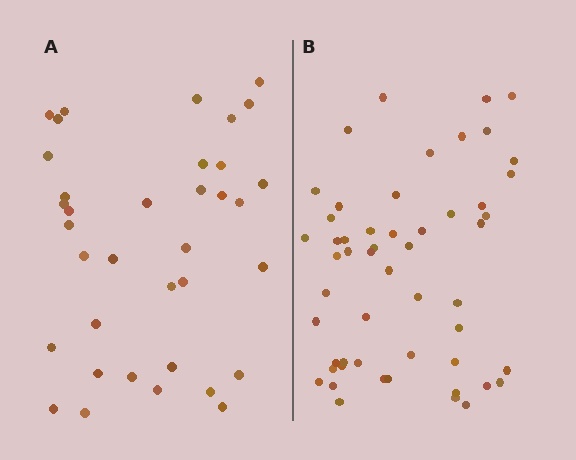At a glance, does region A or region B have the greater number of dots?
Region B (the right region) has more dots.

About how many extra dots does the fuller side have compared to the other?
Region B has approximately 15 more dots than region A.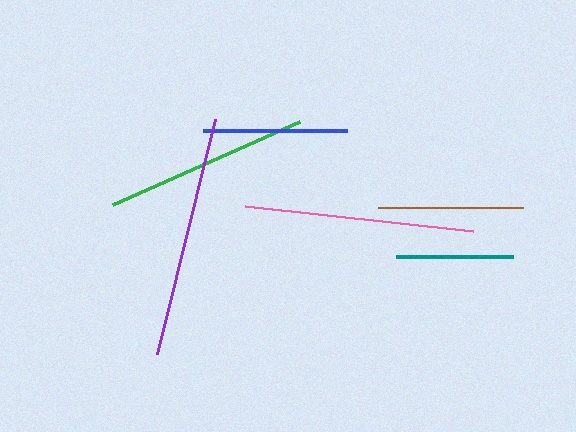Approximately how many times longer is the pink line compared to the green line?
The pink line is approximately 1.1 times the length of the green line.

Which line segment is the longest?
The purple line is the longest at approximately 243 pixels.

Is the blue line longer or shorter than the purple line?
The purple line is longer than the blue line.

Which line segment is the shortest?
The teal line is the shortest at approximately 117 pixels.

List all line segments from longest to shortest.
From longest to shortest: purple, pink, green, brown, blue, teal.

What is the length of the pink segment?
The pink segment is approximately 230 pixels long.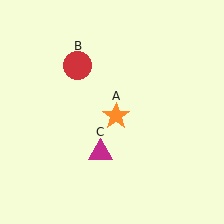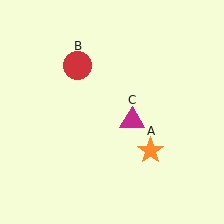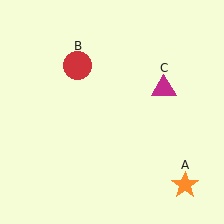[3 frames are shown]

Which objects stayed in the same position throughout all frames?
Red circle (object B) remained stationary.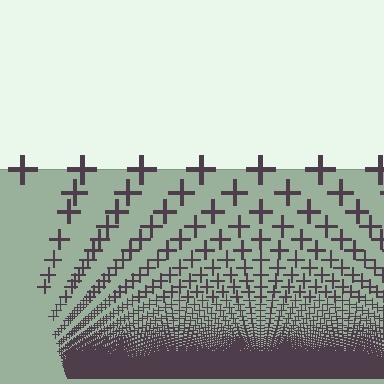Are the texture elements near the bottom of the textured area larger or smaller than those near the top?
Smaller. The gradient is inverted — elements near the bottom are smaller and denser.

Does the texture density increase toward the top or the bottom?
Density increases toward the bottom.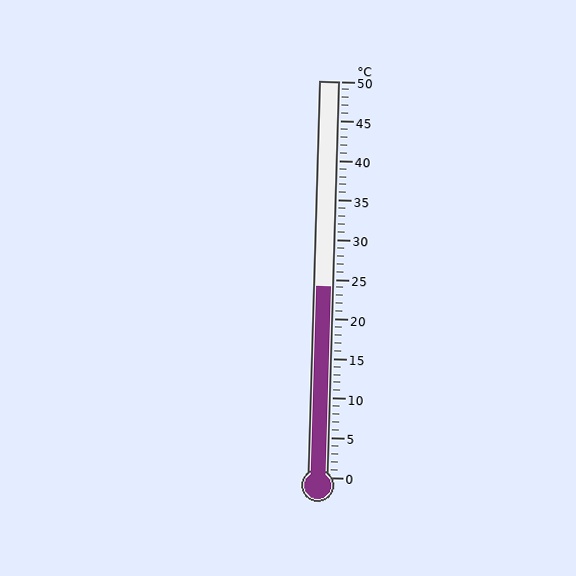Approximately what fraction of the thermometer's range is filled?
The thermometer is filled to approximately 50% of its range.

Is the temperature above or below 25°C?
The temperature is below 25°C.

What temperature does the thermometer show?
The thermometer shows approximately 24°C.